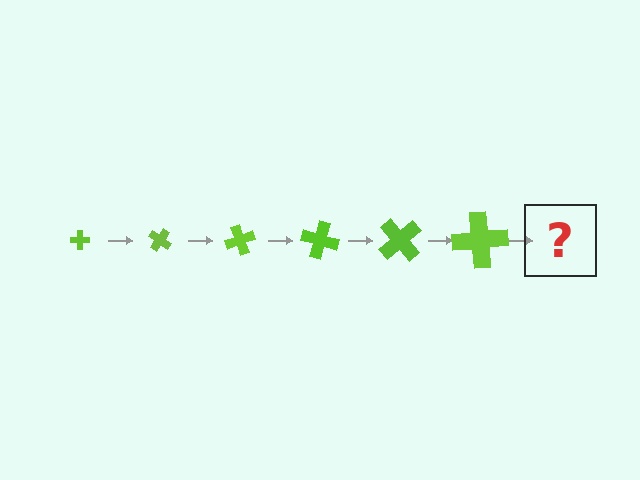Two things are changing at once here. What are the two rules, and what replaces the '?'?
The two rules are that the cross grows larger each step and it rotates 35 degrees each step. The '?' should be a cross, larger than the previous one and rotated 210 degrees from the start.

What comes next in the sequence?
The next element should be a cross, larger than the previous one and rotated 210 degrees from the start.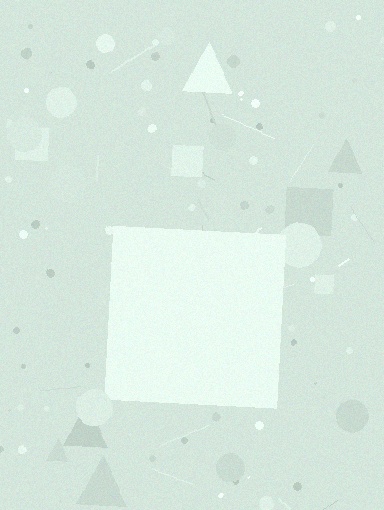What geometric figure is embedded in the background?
A square is embedded in the background.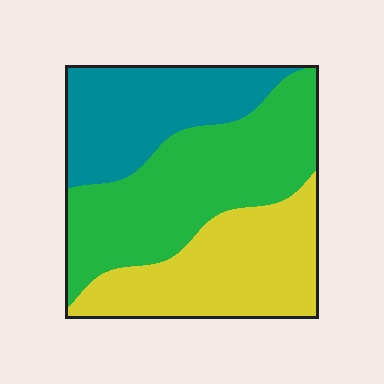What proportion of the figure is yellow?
Yellow covers 32% of the figure.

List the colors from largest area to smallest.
From largest to smallest: green, yellow, teal.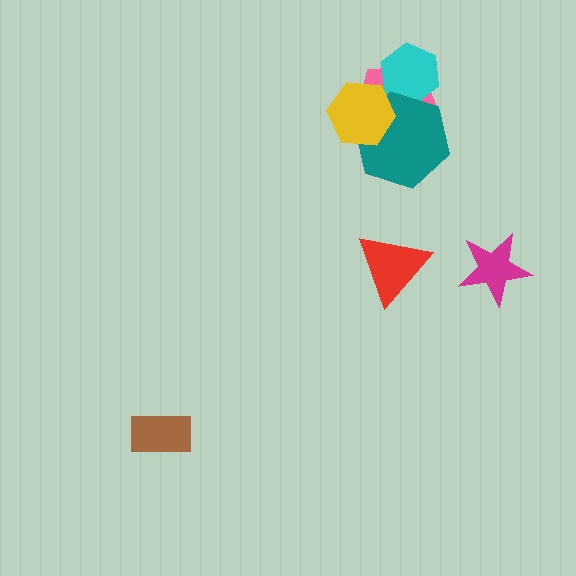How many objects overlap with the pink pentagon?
3 objects overlap with the pink pentagon.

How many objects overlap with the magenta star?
0 objects overlap with the magenta star.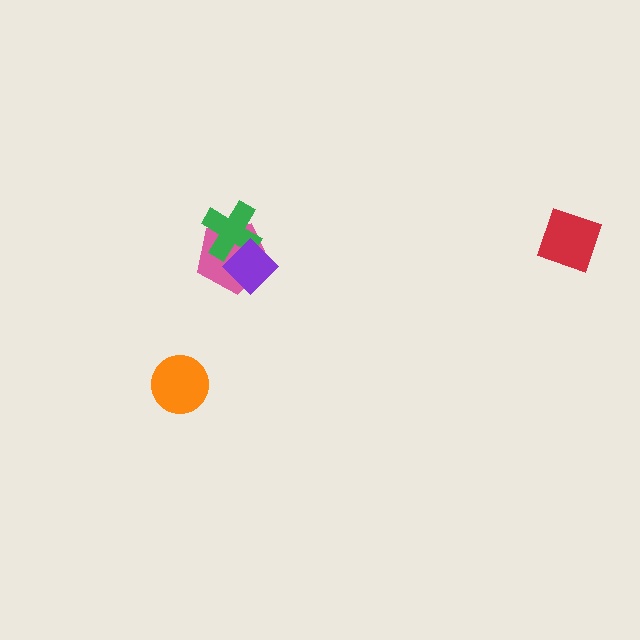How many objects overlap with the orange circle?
0 objects overlap with the orange circle.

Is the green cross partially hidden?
Yes, it is partially covered by another shape.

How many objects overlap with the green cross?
2 objects overlap with the green cross.